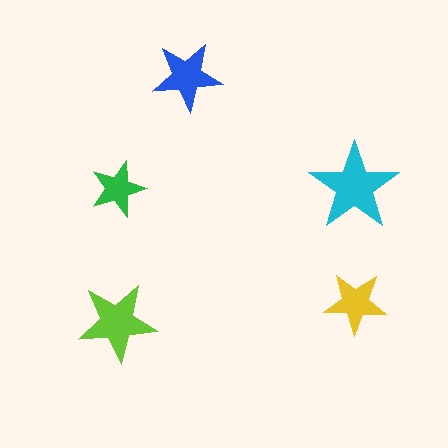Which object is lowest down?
The lime star is bottommost.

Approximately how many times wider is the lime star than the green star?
About 1.5 times wider.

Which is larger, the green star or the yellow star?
The yellow one.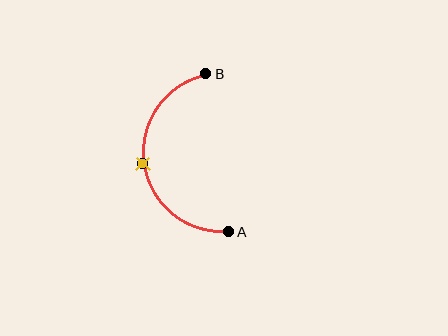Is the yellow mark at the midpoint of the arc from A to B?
Yes. The yellow mark lies on the arc at equal arc-length from both A and B — it is the arc midpoint.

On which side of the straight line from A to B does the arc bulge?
The arc bulges to the left of the straight line connecting A and B.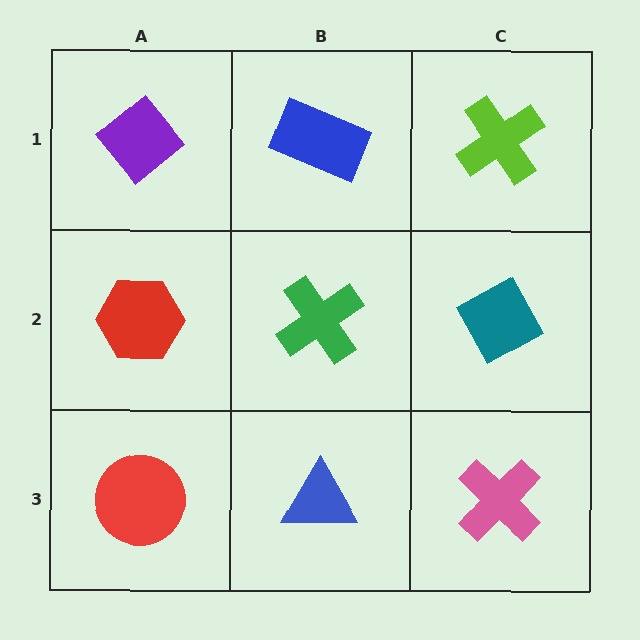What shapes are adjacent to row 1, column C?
A teal diamond (row 2, column C), a blue rectangle (row 1, column B).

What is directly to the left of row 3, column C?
A blue triangle.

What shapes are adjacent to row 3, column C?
A teal diamond (row 2, column C), a blue triangle (row 3, column B).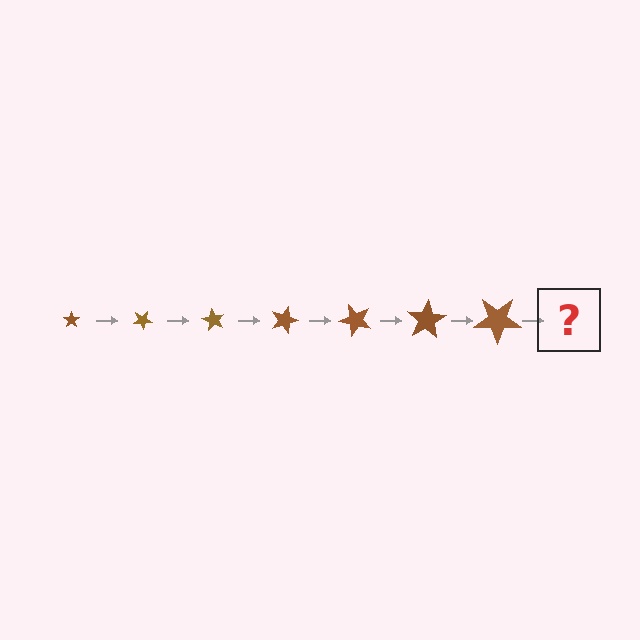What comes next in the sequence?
The next element should be a star, larger than the previous one and rotated 210 degrees from the start.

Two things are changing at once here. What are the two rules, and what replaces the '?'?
The two rules are that the star grows larger each step and it rotates 30 degrees each step. The '?' should be a star, larger than the previous one and rotated 210 degrees from the start.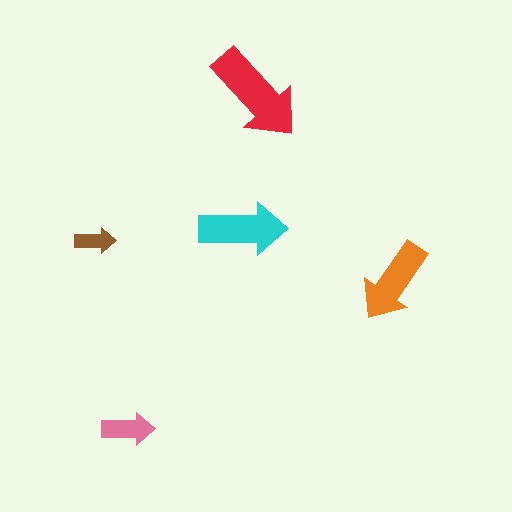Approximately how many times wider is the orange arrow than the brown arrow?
About 2 times wider.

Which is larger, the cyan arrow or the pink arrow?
The cyan one.